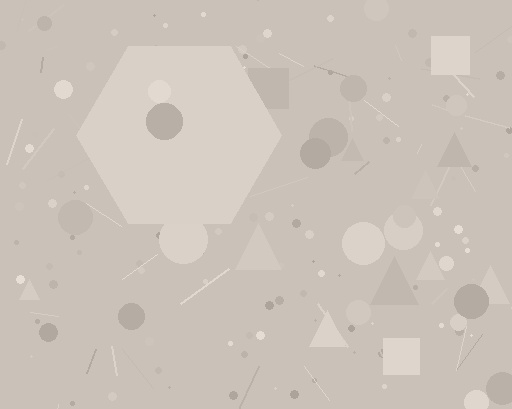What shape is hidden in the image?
A hexagon is hidden in the image.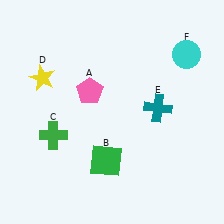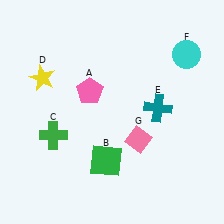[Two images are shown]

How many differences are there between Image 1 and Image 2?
There is 1 difference between the two images.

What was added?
A pink diamond (G) was added in Image 2.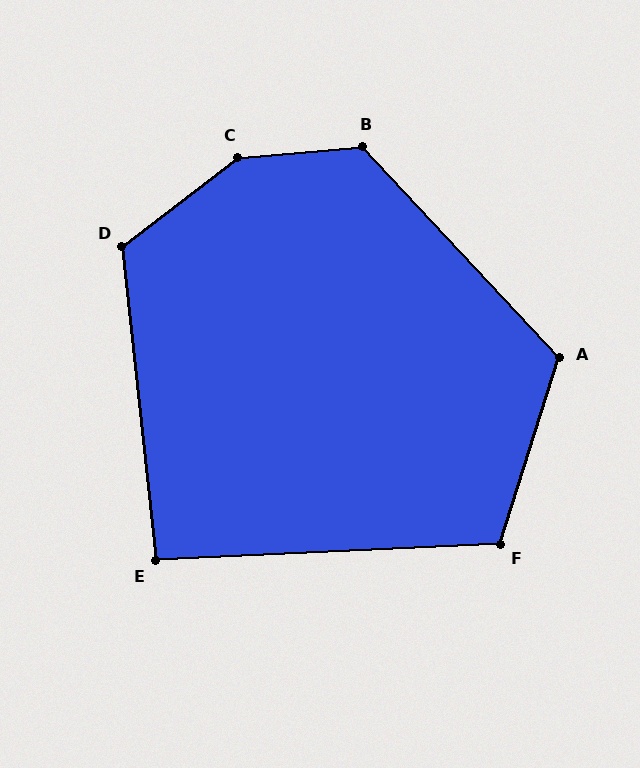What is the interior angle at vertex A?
Approximately 119 degrees (obtuse).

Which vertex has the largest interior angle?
C, at approximately 147 degrees.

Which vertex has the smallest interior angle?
E, at approximately 93 degrees.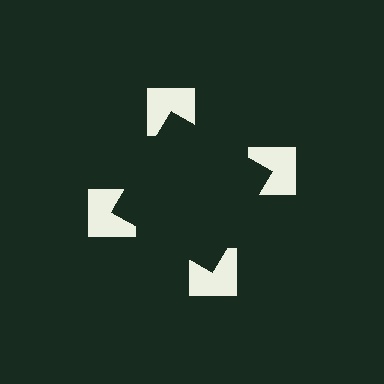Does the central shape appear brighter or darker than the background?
It typically appears slightly darker than the background, even though no actual brightness change is drawn.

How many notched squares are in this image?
There are 4 — one at each vertex of the illusory square.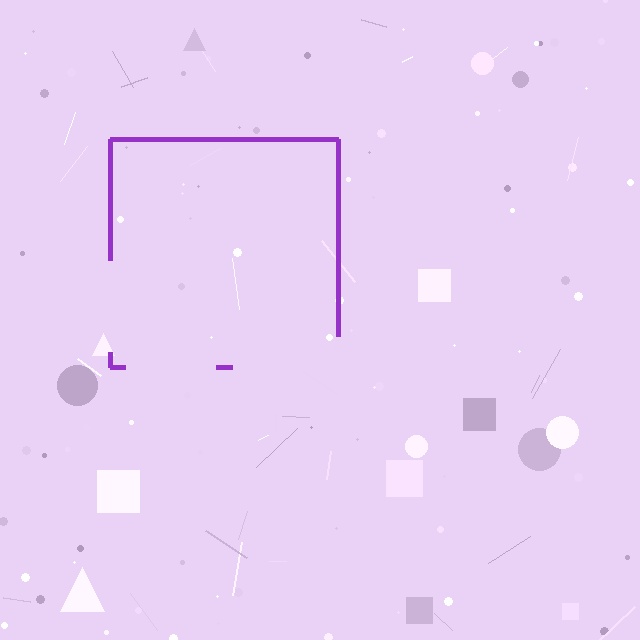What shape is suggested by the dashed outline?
The dashed outline suggests a square.